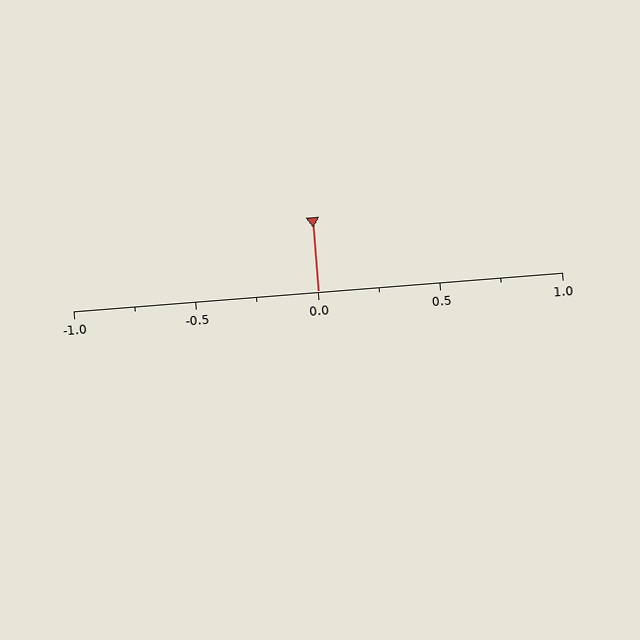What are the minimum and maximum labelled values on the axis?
The axis runs from -1.0 to 1.0.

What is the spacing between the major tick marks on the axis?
The major ticks are spaced 0.5 apart.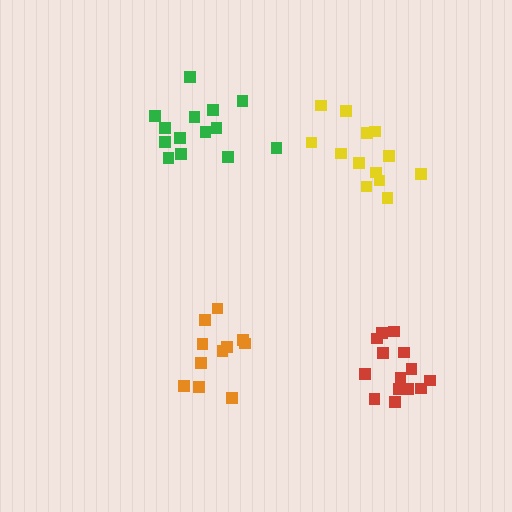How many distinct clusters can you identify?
There are 4 distinct clusters.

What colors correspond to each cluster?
The clusters are colored: red, yellow, green, orange.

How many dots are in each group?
Group 1: 14 dots, Group 2: 13 dots, Group 3: 14 dots, Group 4: 11 dots (52 total).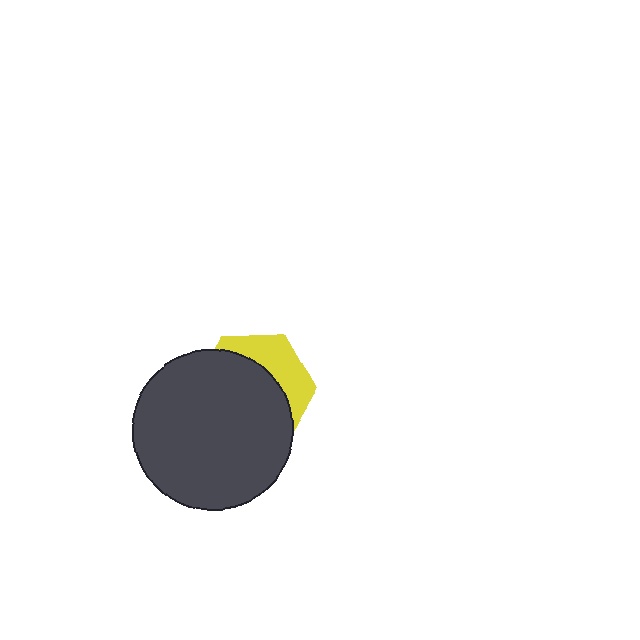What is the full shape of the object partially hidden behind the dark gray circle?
The partially hidden object is a yellow hexagon.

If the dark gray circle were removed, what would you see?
You would see the complete yellow hexagon.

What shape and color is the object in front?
The object in front is a dark gray circle.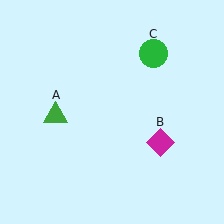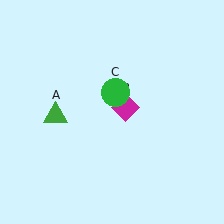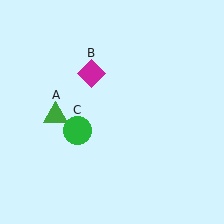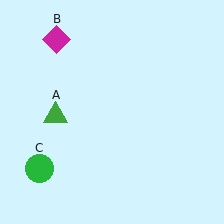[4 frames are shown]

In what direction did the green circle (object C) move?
The green circle (object C) moved down and to the left.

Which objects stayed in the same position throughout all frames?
Green triangle (object A) remained stationary.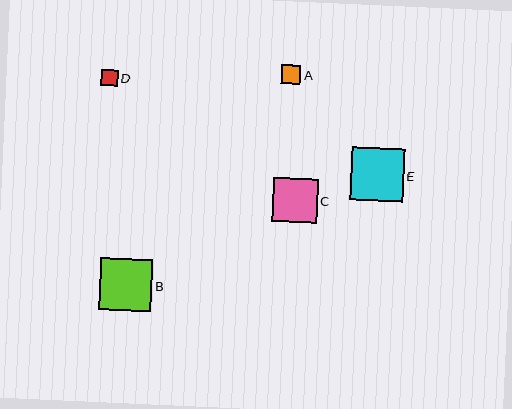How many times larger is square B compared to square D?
Square B is approximately 3.1 times the size of square D.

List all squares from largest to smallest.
From largest to smallest: E, B, C, A, D.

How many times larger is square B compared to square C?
Square B is approximately 1.2 times the size of square C.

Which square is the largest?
Square E is the largest with a size of approximately 53 pixels.